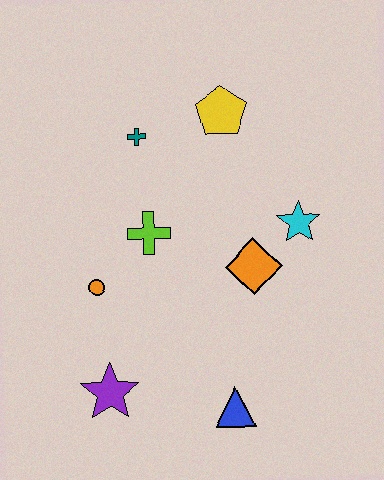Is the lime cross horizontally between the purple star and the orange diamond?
Yes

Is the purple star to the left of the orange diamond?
Yes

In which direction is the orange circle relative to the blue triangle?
The orange circle is to the left of the blue triangle.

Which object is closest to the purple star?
The orange circle is closest to the purple star.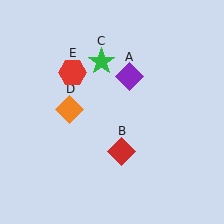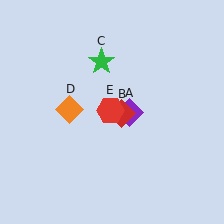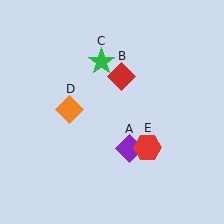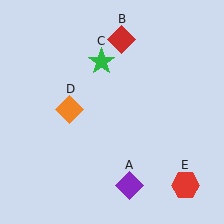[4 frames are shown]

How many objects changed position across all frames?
3 objects changed position: purple diamond (object A), red diamond (object B), red hexagon (object E).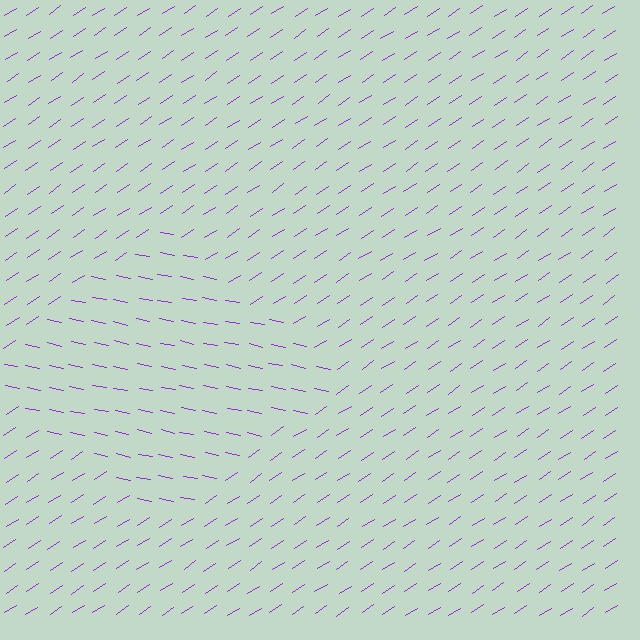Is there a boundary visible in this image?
Yes, there is a texture boundary formed by a change in line orientation.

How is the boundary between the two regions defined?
The boundary is defined purely by a change in line orientation (approximately 45 degrees difference). All lines are the same color and thickness.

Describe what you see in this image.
The image is filled with small purple line segments. A diamond region in the image has lines oriented differently from the surrounding lines, creating a visible texture boundary.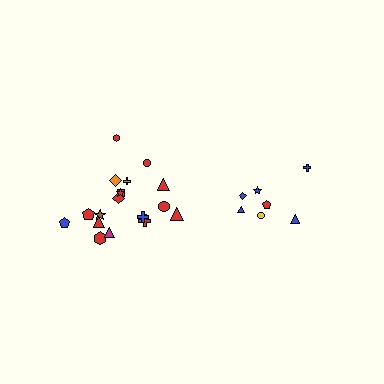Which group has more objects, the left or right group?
The left group.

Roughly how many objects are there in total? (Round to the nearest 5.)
Roughly 25 objects in total.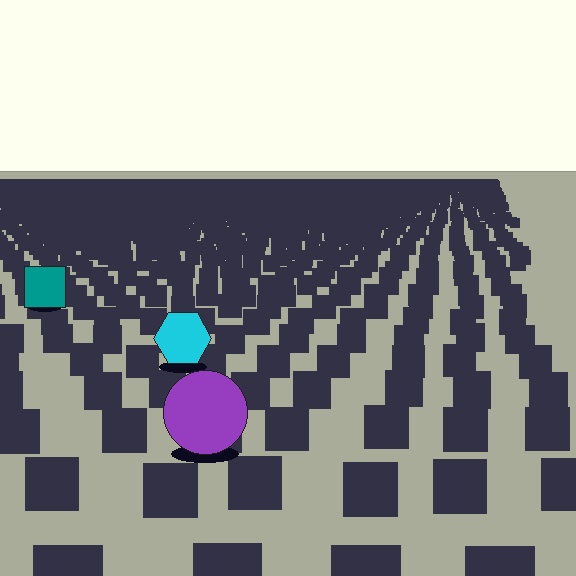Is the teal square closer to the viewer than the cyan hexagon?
No. The cyan hexagon is closer — you can tell from the texture gradient: the ground texture is coarser near it.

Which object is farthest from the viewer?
The teal square is farthest from the viewer. It appears smaller and the ground texture around it is denser.